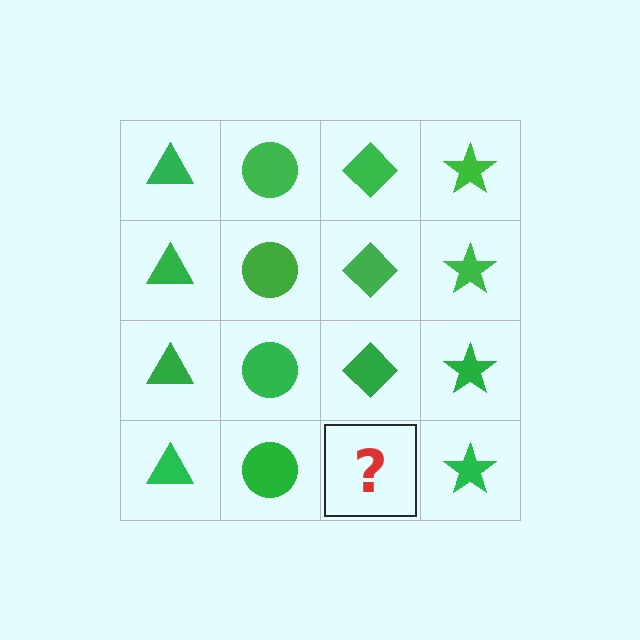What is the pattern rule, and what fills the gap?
The rule is that each column has a consistent shape. The gap should be filled with a green diamond.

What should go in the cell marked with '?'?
The missing cell should contain a green diamond.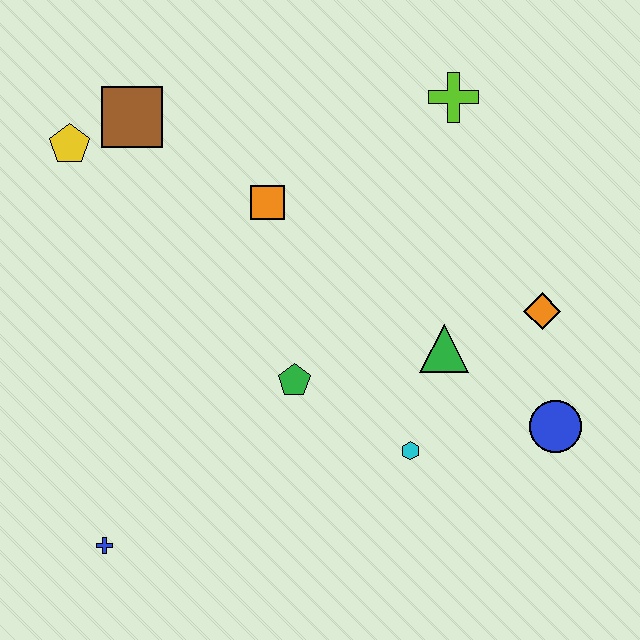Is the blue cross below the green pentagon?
Yes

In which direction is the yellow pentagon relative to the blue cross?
The yellow pentagon is above the blue cross.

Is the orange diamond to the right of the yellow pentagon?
Yes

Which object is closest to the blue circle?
The orange diamond is closest to the blue circle.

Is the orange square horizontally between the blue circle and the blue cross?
Yes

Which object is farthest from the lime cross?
The blue cross is farthest from the lime cross.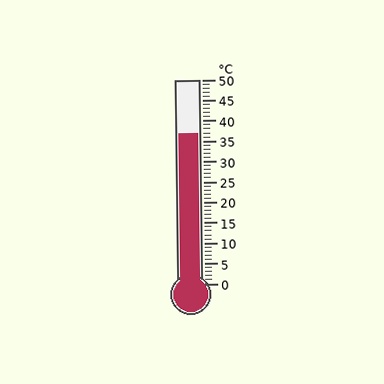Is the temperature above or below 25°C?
The temperature is above 25°C.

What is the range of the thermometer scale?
The thermometer scale ranges from 0°C to 50°C.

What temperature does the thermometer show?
The thermometer shows approximately 37°C.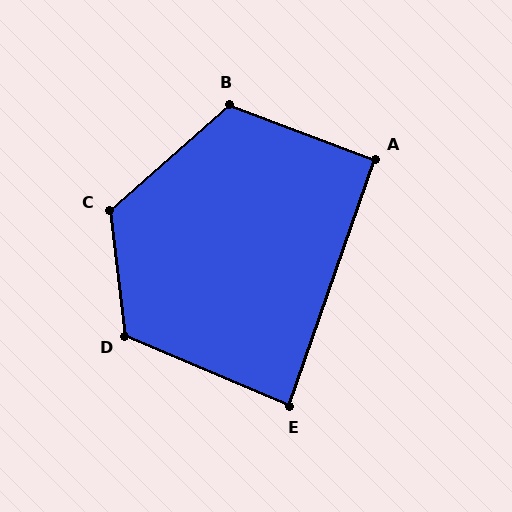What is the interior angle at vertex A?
Approximately 91 degrees (approximately right).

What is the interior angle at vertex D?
Approximately 120 degrees (obtuse).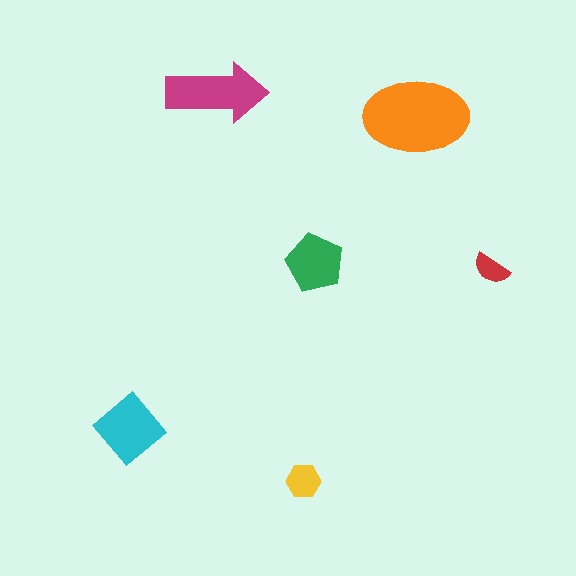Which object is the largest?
The orange ellipse.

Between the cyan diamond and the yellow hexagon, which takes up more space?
The cyan diamond.